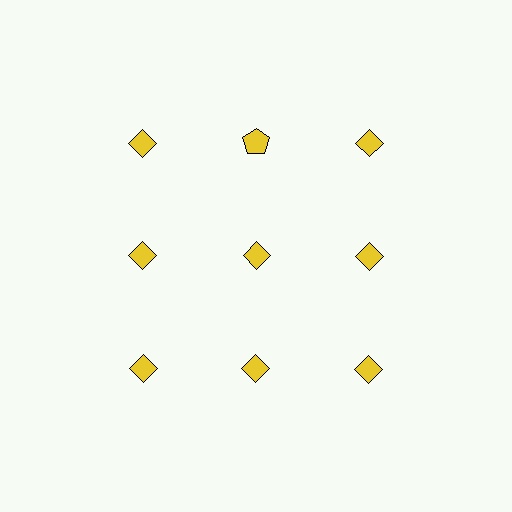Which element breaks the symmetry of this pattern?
The yellow pentagon in the top row, second from left column breaks the symmetry. All other shapes are yellow diamonds.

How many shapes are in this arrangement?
There are 9 shapes arranged in a grid pattern.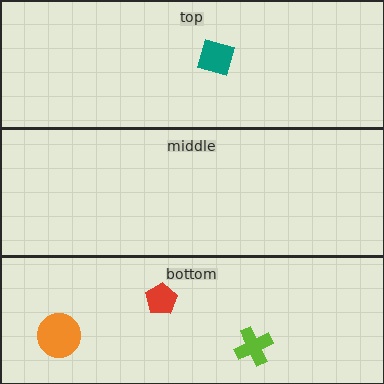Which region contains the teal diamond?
The top region.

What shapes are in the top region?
The teal diamond.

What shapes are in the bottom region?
The red pentagon, the lime cross, the orange circle.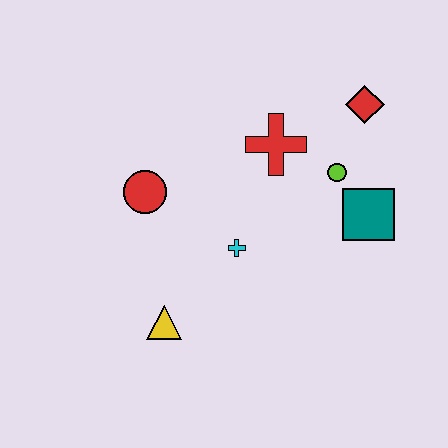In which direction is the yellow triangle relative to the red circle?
The yellow triangle is below the red circle.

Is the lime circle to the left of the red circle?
No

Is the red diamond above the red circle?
Yes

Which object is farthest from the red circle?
The red diamond is farthest from the red circle.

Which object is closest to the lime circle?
The teal square is closest to the lime circle.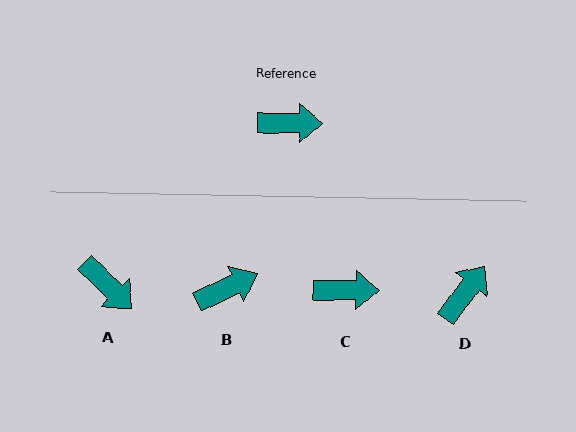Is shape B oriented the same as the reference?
No, it is off by about 25 degrees.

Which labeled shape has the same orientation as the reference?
C.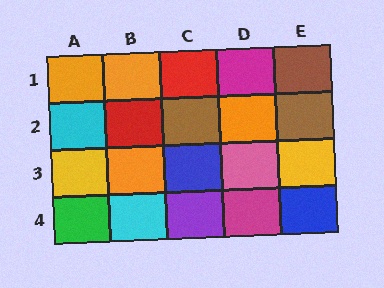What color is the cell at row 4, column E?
Blue.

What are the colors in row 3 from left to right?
Yellow, orange, blue, pink, yellow.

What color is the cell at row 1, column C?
Red.